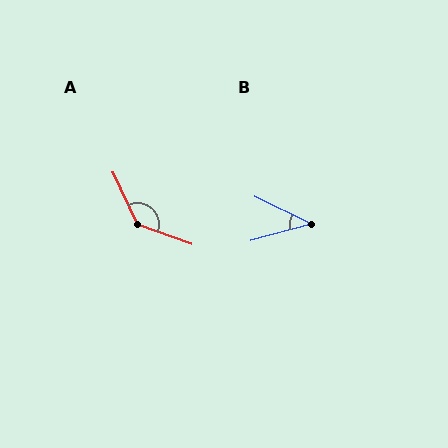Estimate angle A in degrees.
Approximately 135 degrees.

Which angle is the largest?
A, at approximately 135 degrees.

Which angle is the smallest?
B, at approximately 41 degrees.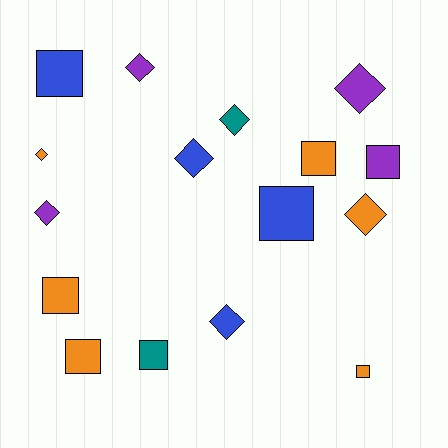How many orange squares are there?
There are 4 orange squares.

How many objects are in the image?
There are 16 objects.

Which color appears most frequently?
Orange, with 6 objects.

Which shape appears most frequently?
Diamond, with 8 objects.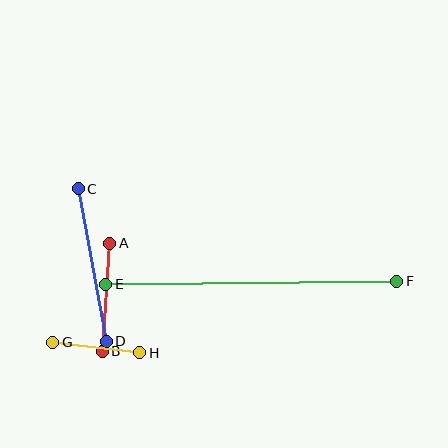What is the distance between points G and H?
The distance is approximately 88 pixels.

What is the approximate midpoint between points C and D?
The midpoint is at approximately (92, 265) pixels.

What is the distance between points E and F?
The distance is approximately 291 pixels.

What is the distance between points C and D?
The distance is approximately 155 pixels.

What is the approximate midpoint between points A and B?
The midpoint is at approximately (106, 297) pixels.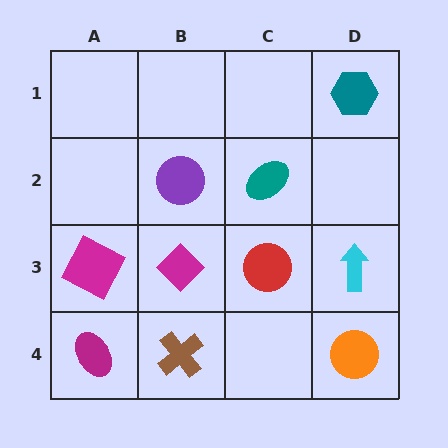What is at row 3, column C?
A red circle.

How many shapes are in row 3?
4 shapes.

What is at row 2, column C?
A teal ellipse.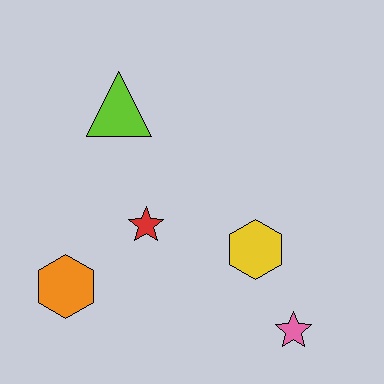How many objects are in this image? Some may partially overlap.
There are 5 objects.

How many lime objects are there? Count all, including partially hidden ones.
There is 1 lime object.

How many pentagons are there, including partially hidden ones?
There are no pentagons.